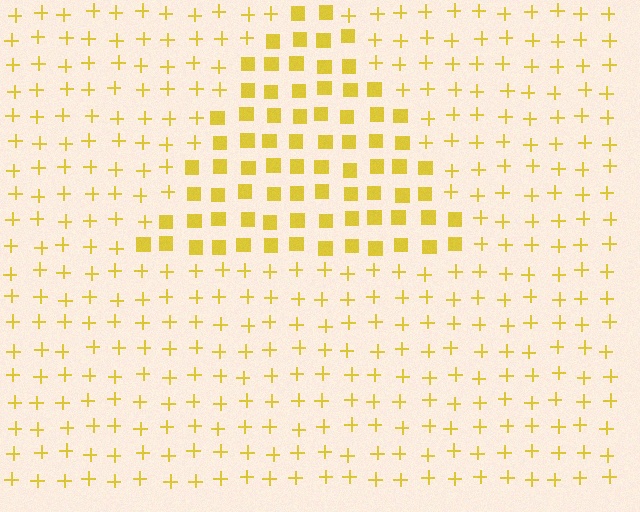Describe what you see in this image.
The image is filled with small yellow elements arranged in a uniform grid. A triangle-shaped region contains squares, while the surrounding area contains plus signs. The boundary is defined purely by the change in element shape.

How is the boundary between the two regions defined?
The boundary is defined by a change in element shape: squares inside vs. plus signs outside. All elements share the same color and spacing.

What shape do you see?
I see a triangle.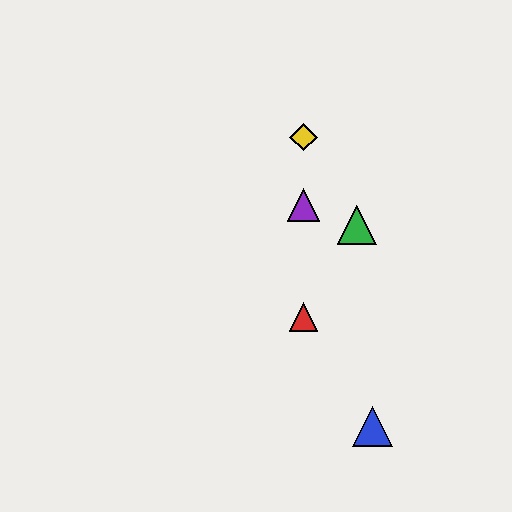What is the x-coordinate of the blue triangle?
The blue triangle is at x≈372.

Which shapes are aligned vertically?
The red triangle, the yellow diamond, the purple triangle are aligned vertically.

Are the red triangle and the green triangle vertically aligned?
No, the red triangle is at x≈303 and the green triangle is at x≈357.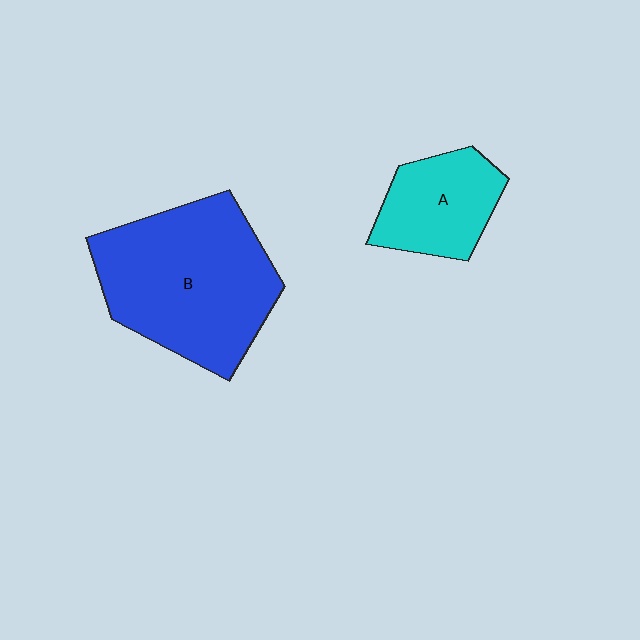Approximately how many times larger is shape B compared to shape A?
Approximately 2.1 times.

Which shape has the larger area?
Shape B (blue).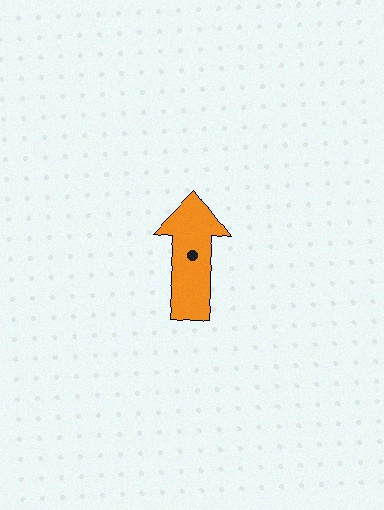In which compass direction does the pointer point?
North.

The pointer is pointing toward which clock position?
Roughly 12 o'clock.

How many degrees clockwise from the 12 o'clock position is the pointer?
Approximately 4 degrees.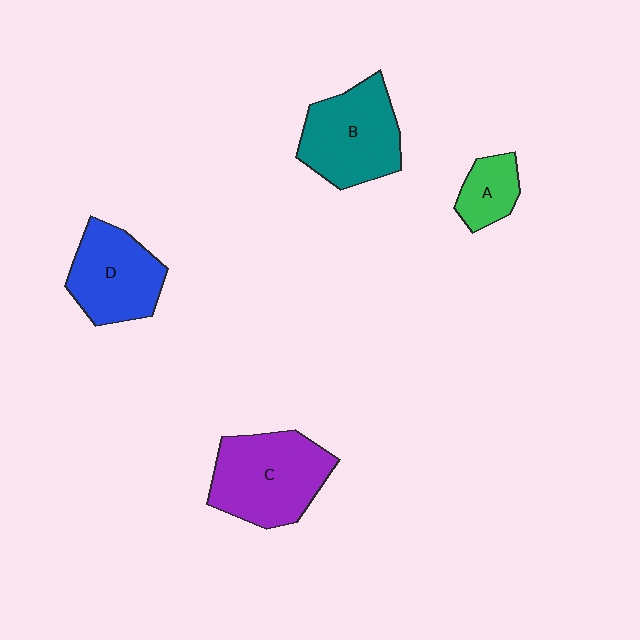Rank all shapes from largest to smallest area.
From largest to smallest: C (purple), B (teal), D (blue), A (green).